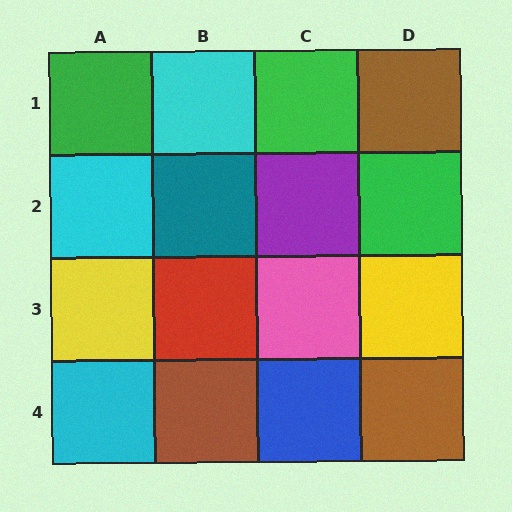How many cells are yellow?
2 cells are yellow.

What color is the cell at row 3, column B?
Red.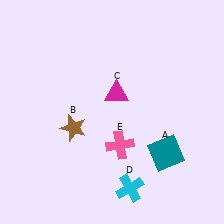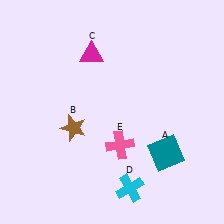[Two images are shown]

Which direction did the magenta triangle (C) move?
The magenta triangle (C) moved up.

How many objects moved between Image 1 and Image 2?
1 object moved between the two images.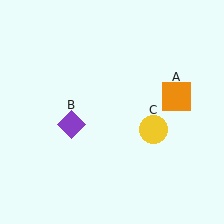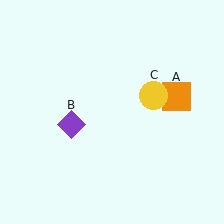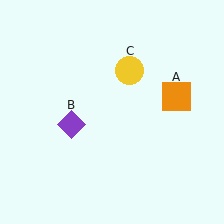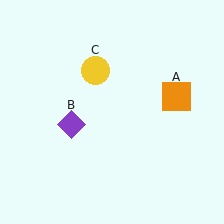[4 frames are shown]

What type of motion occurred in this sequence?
The yellow circle (object C) rotated counterclockwise around the center of the scene.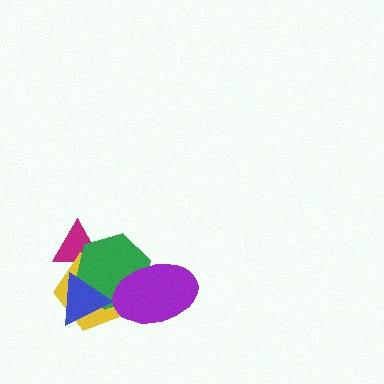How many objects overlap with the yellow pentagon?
4 objects overlap with the yellow pentagon.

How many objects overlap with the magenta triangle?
3 objects overlap with the magenta triangle.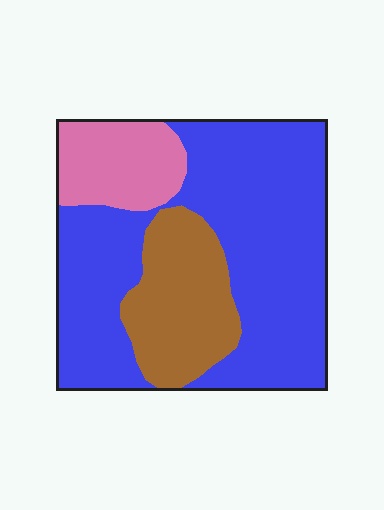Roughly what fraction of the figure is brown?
Brown takes up between a sixth and a third of the figure.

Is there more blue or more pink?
Blue.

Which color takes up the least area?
Pink, at roughly 15%.